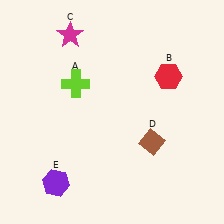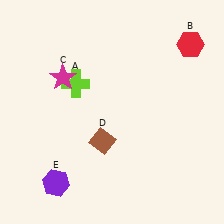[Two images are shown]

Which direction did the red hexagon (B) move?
The red hexagon (B) moved up.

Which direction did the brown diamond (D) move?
The brown diamond (D) moved left.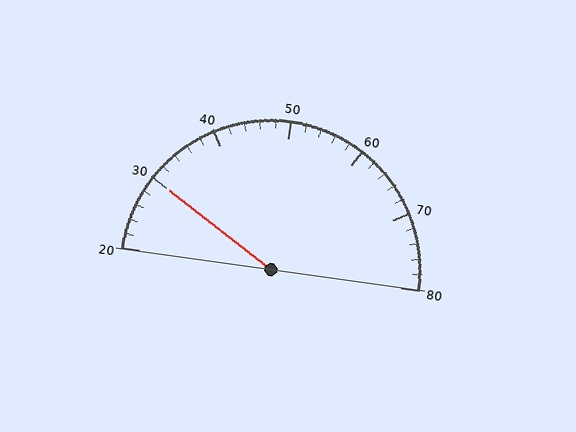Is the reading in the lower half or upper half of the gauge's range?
The reading is in the lower half of the range (20 to 80).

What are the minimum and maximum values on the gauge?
The gauge ranges from 20 to 80.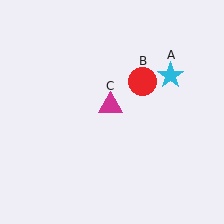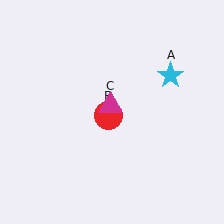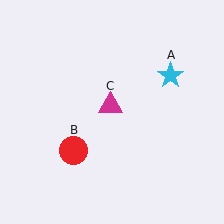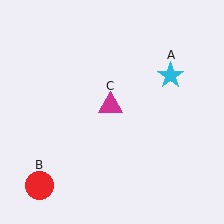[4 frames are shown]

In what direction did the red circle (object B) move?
The red circle (object B) moved down and to the left.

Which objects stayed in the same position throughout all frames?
Cyan star (object A) and magenta triangle (object C) remained stationary.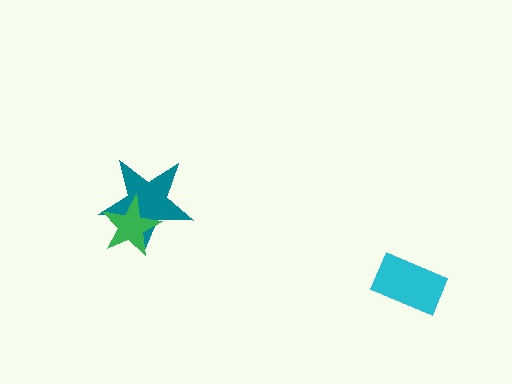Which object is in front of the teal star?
The green star is in front of the teal star.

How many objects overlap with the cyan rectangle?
0 objects overlap with the cyan rectangle.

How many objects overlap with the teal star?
1 object overlaps with the teal star.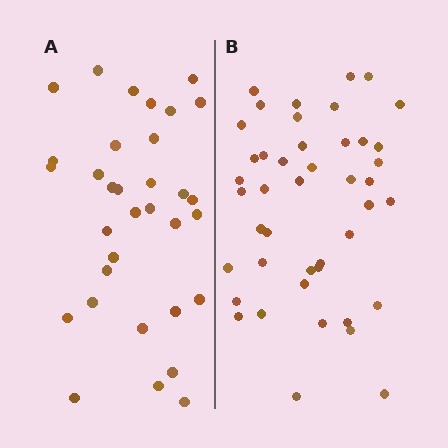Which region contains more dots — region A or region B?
Region B (the right region) has more dots.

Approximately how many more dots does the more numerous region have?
Region B has roughly 12 or so more dots than region A.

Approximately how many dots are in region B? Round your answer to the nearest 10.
About 40 dots. (The exact count is 44, which rounds to 40.)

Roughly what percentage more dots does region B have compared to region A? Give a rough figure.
About 35% more.